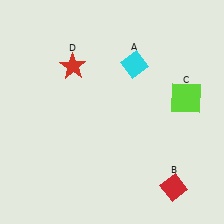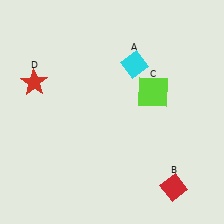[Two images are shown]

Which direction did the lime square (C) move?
The lime square (C) moved left.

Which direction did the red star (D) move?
The red star (D) moved left.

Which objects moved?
The objects that moved are: the lime square (C), the red star (D).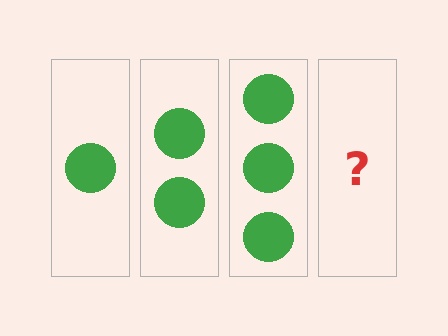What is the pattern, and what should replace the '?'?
The pattern is that each step adds one more circle. The '?' should be 4 circles.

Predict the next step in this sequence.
The next step is 4 circles.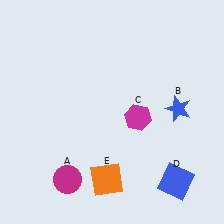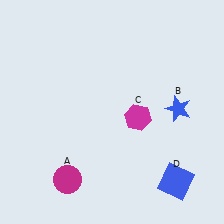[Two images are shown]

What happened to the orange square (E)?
The orange square (E) was removed in Image 2. It was in the bottom-left area of Image 1.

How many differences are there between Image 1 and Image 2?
There is 1 difference between the two images.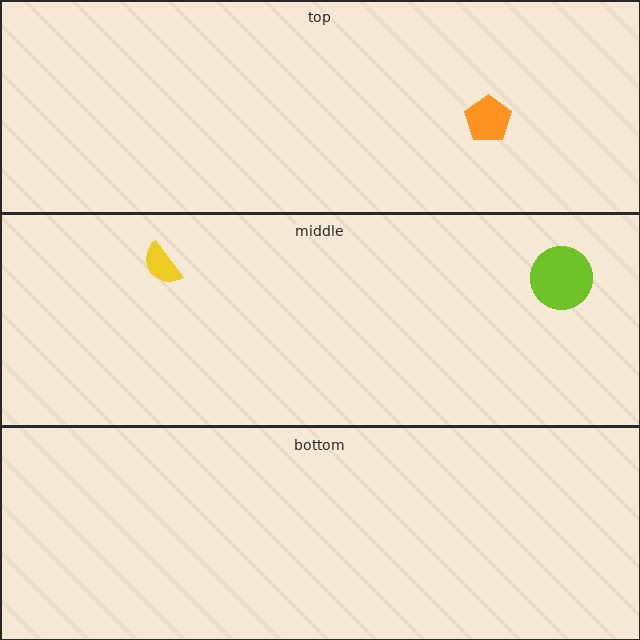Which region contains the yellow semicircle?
The middle region.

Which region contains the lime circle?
The middle region.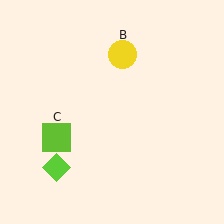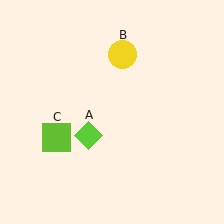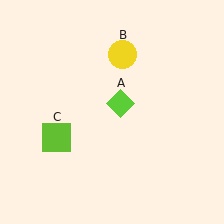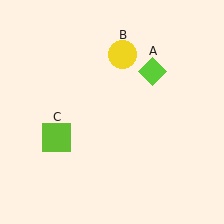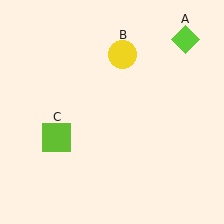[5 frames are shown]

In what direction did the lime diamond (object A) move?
The lime diamond (object A) moved up and to the right.